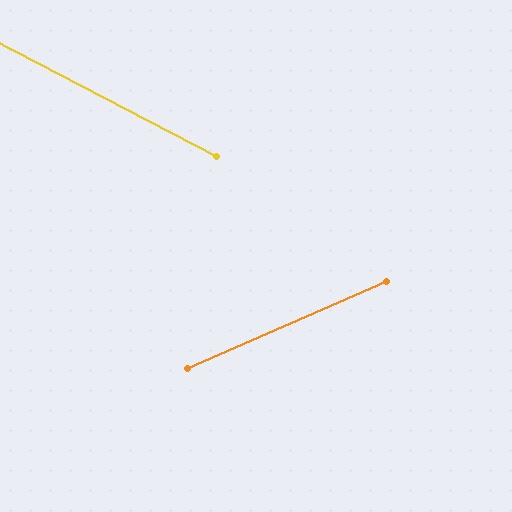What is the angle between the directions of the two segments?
Approximately 51 degrees.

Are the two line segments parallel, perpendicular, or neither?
Neither parallel nor perpendicular — they differ by about 51°.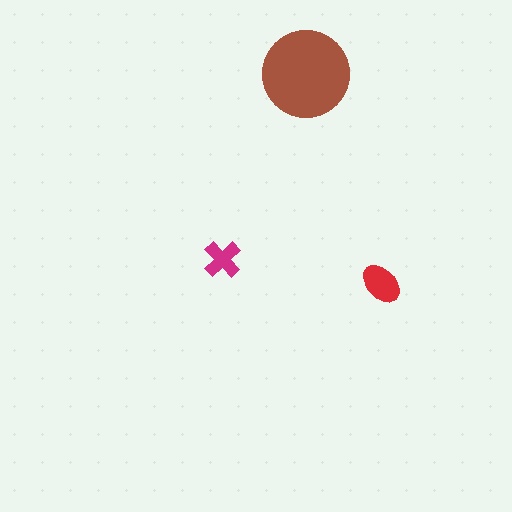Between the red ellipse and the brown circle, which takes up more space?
The brown circle.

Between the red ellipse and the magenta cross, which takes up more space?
The red ellipse.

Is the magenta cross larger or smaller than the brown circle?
Smaller.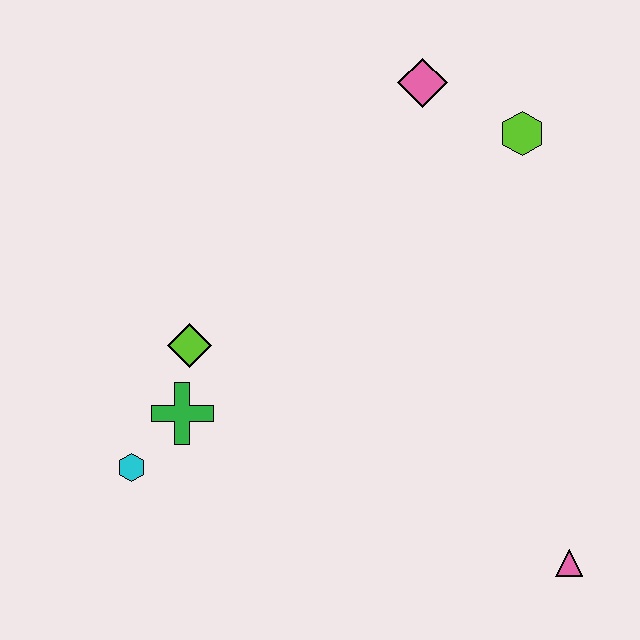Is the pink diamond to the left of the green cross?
No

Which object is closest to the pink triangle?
The green cross is closest to the pink triangle.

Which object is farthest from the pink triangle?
The pink diamond is farthest from the pink triangle.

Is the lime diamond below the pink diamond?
Yes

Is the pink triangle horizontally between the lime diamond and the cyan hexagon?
No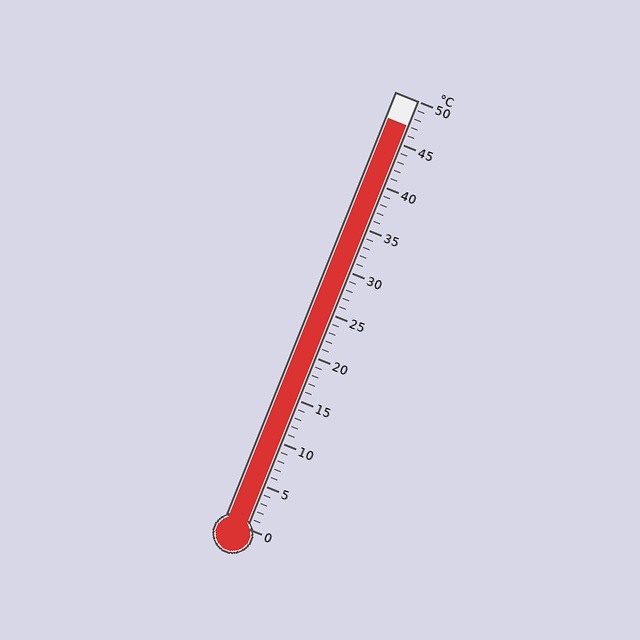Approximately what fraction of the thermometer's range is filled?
The thermometer is filled to approximately 95% of its range.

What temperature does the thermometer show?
The thermometer shows approximately 47°C.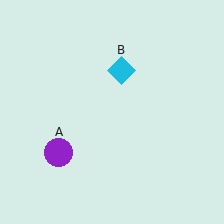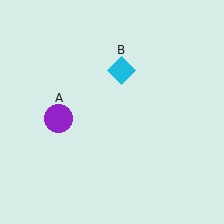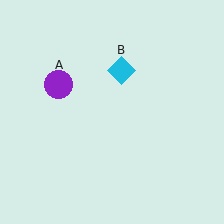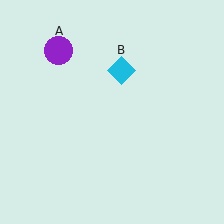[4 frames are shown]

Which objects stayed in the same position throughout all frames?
Cyan diamond (object B) remained stationary.